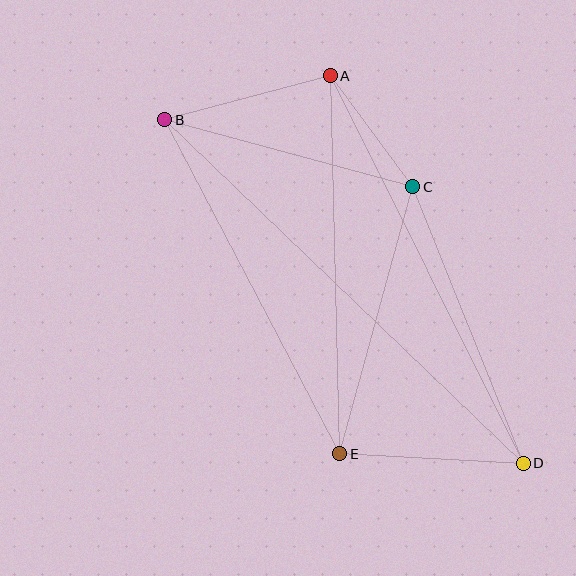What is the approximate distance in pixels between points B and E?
The distance between B and E is approximately 377 pixels.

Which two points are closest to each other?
Points A and C are closest to each other.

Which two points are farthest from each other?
Points B and D are farthest from each other.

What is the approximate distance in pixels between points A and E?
The distance between A and E is approximately 378 pixels.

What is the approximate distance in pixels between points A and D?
The distance between A and D is approximately 433 pixels.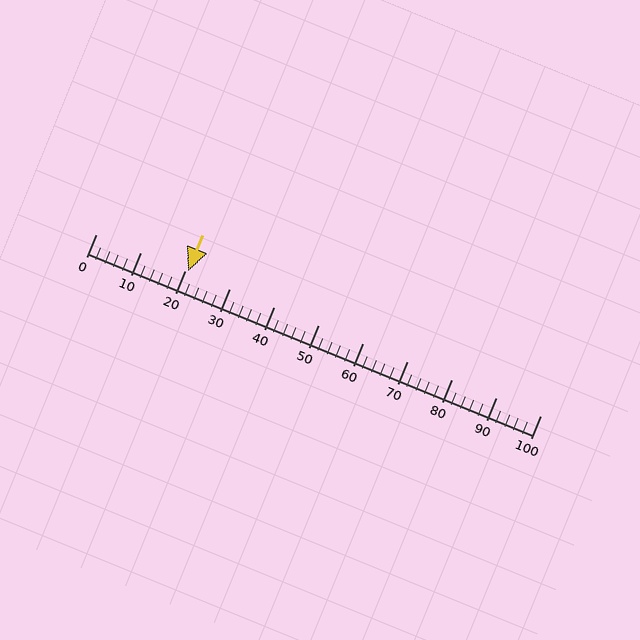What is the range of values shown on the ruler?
The ruler shows values from 0 to 100.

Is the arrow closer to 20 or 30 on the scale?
The arrow is closer to 20.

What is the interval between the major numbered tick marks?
The major tick marks are spaced 10 units apart.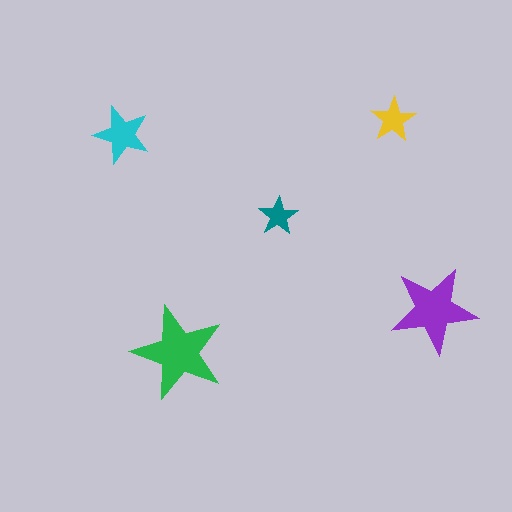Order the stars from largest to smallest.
the green one, the purple one, the cyan one, the yellow one, the teal one.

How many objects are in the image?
There are 5 objects in the image.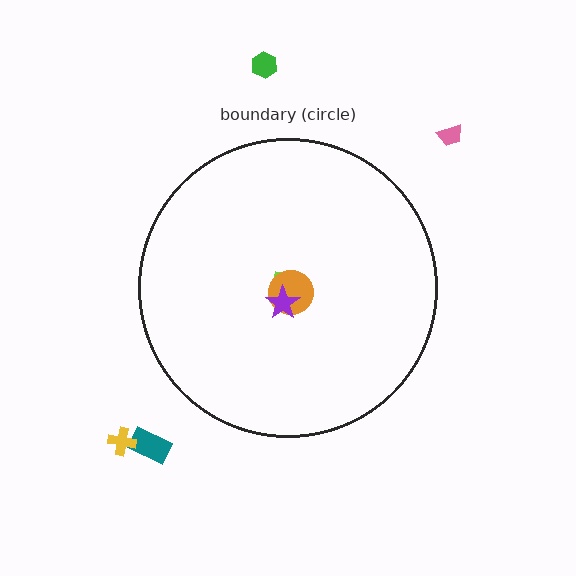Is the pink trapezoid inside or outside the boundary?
Outside.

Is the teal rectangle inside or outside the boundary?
Outside.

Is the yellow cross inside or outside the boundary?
Outside.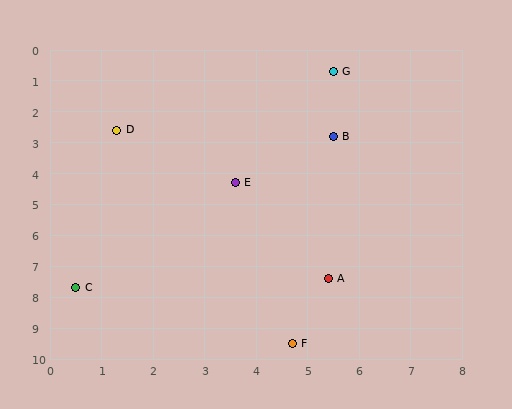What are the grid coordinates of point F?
Point F is at approximately (4.7, 9.5).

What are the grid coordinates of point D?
Point D is at approximately (1.3, 2.6).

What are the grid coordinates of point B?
Point B is at approximately (5.5, 2.8).